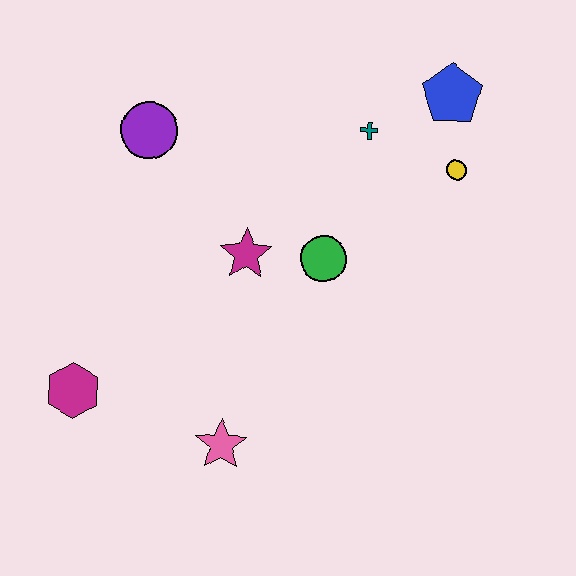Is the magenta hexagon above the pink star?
Yes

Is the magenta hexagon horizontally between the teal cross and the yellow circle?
No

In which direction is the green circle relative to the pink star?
The green circle is above the pink star.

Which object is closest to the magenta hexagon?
The pink star is closest to the magenta hexagon.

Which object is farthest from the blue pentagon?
The magenta hexagon is farthest from the blue pentagon.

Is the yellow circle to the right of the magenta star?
Yes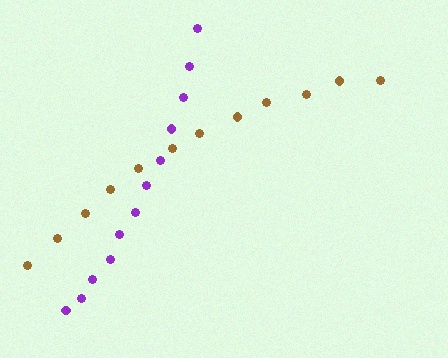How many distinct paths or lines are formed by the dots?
There are 2 distinct paths.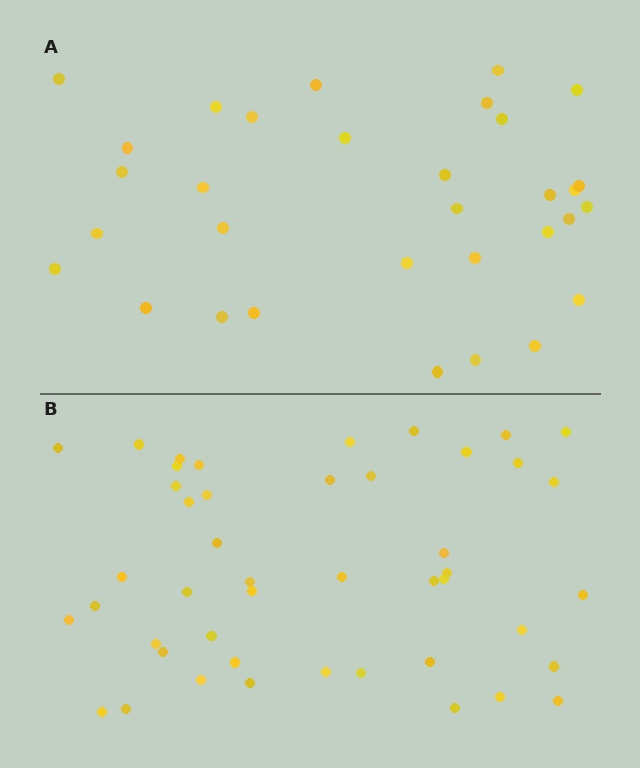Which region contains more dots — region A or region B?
Region B (the bottom region) has more dots.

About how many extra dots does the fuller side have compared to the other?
Region B has approximately 15 more dots than region A.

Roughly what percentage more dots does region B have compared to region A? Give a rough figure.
About 45% more.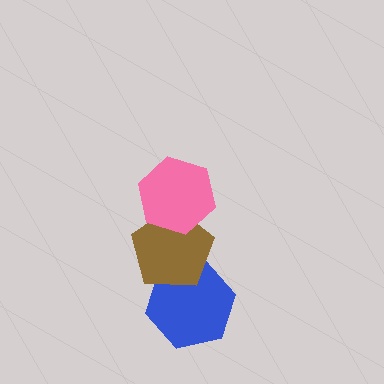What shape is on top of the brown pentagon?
The pink hexagon is on top of the brown pentagon.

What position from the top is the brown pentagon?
The brown pentagon is 2nd from the top.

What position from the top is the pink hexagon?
The pink hexagon is 1st from the top.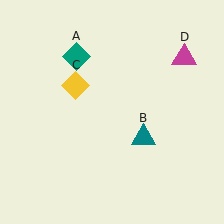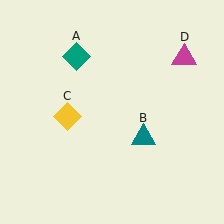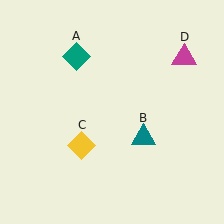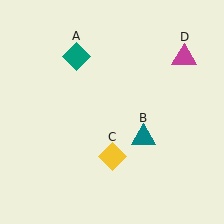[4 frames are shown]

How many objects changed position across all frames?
1 object changed position: yellow diamond (object C).